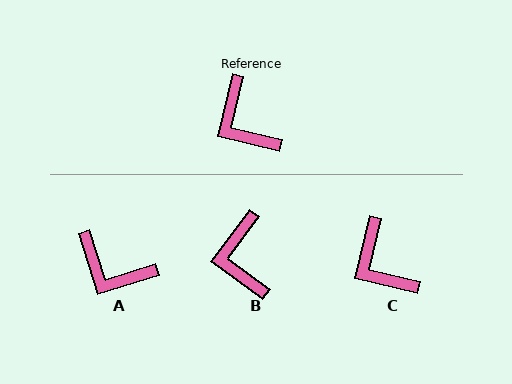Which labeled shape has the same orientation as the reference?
C.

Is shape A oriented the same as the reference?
No, it is off by about 31 degrees.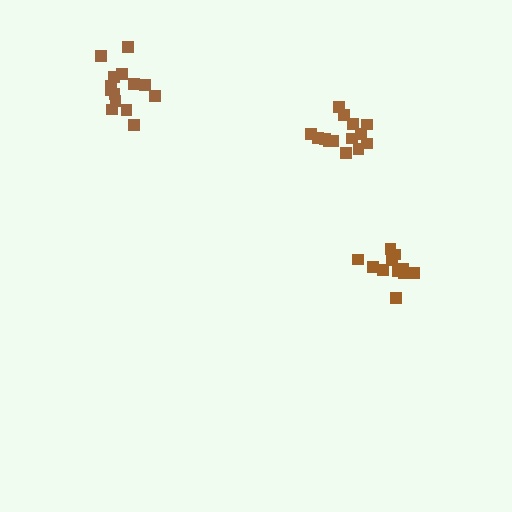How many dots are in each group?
Group 1: 14 dots, Group 2: 14 dots, Group 3: 11 dots (39 total).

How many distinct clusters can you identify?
There are 3 distinct clusters.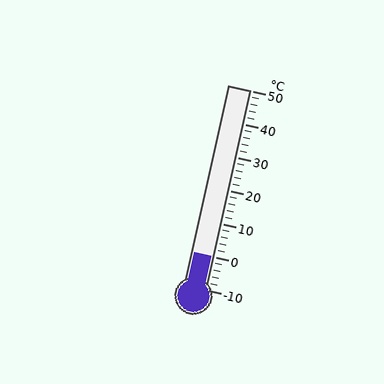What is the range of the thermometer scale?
The thermometer scale ranges from -10°C to 50°C.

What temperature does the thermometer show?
The thermometer shows approximately 0°C.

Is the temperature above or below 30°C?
The temperature is below 30°C.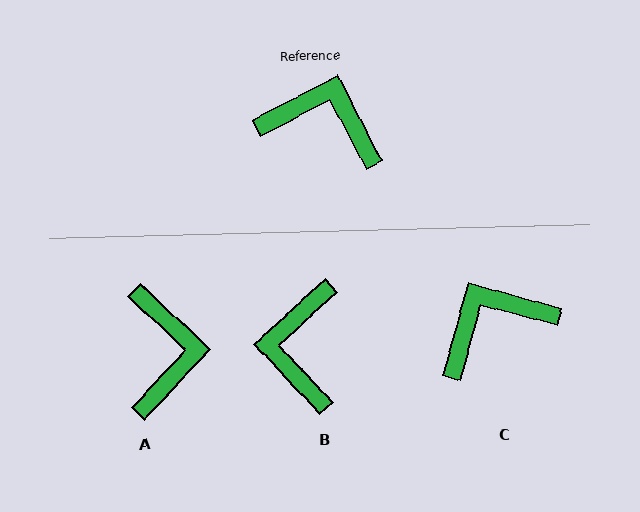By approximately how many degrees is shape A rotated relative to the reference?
Approximately 71 degrees clockwise.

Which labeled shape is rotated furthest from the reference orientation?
B, about 105 degrees away.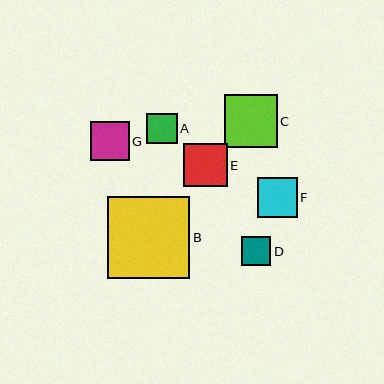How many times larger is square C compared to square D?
Square C is approximately 1.8 times the size of square D.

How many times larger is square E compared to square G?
Square E is approximately 1.1 times the size of square G.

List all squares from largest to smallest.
From largest to smallest: B, C, E, F, G, A, D.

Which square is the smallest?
Square D is the smallest with a size of approximately 29 pixels.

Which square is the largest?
Square B is the largest with a size of approximately 82 pixels.